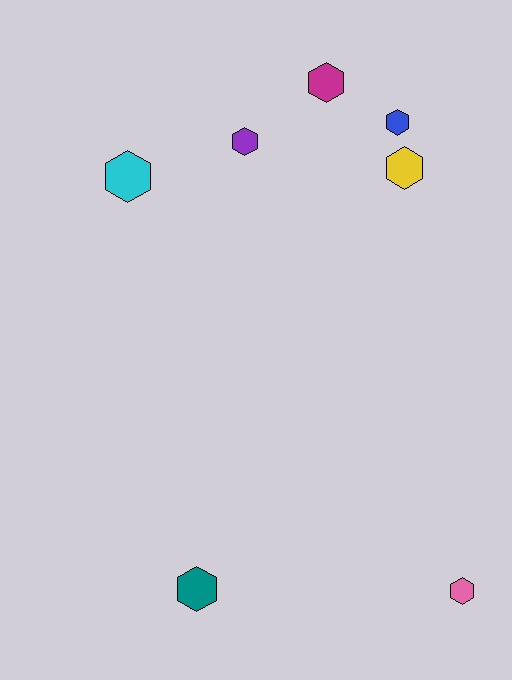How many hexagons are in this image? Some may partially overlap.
There are 7 hexagons.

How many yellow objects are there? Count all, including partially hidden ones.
There is 1 yellow object.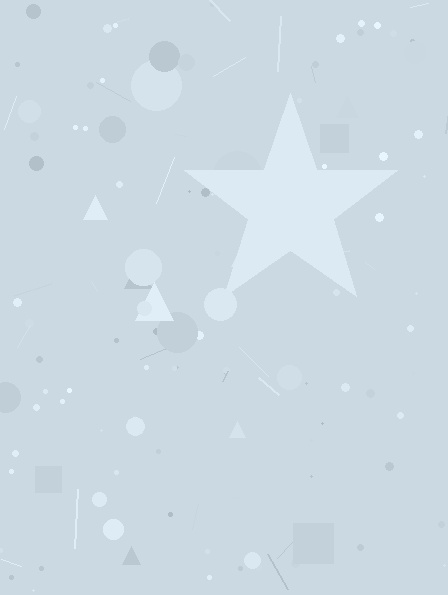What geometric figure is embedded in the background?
A star is embedded in the background.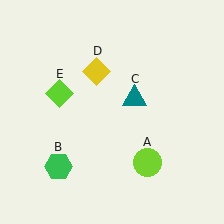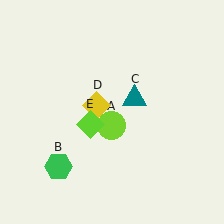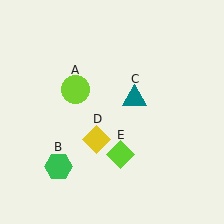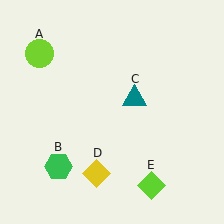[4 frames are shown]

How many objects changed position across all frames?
3 objects changed position: lime circle (object A), yellow diamond (object D), lime diamond (object E).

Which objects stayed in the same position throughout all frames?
Green hexagon (object B) and teal triangle (object C) remained stationary.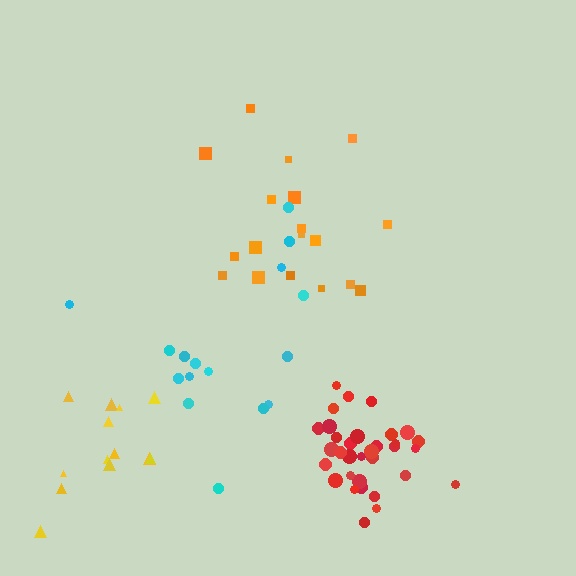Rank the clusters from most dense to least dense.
red, yellow, orange, cyan.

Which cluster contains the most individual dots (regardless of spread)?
Red (33).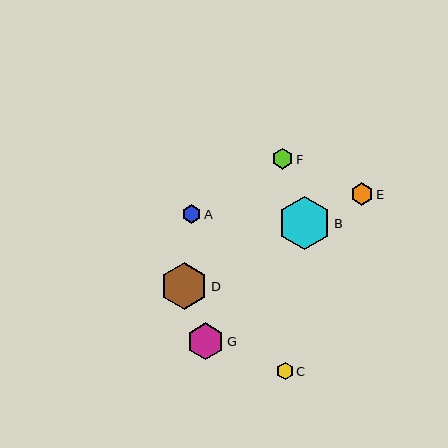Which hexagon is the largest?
Hexagon B is the largest with a size of approximately 53 pixels.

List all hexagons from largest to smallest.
From largest to smallest: B, D, G, E, F, A, C.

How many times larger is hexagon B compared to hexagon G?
Hexagon B is approximately 1.5 times the size of hexagon G.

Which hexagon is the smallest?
Hexagon C is the smallest with a size of approximately 16 pixels.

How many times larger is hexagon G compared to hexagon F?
Hexagon G is approximately 1.8 times the size of hexagon F.